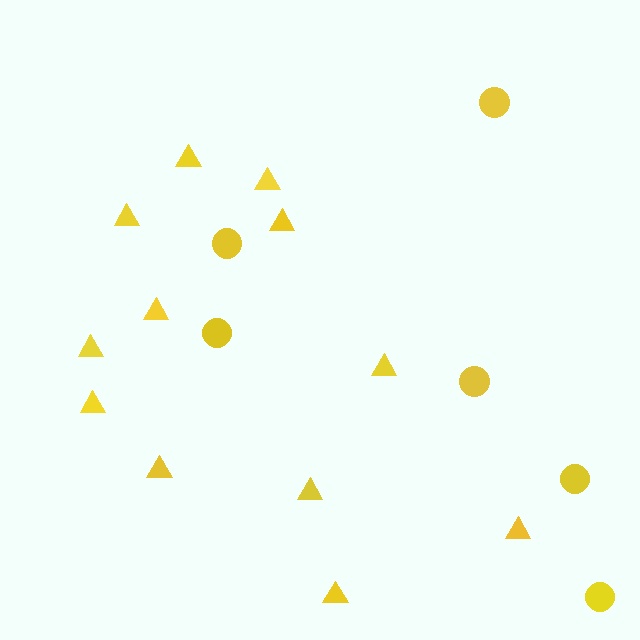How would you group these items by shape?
There are 2 groups: one group of circles (6) and one group of triangles (12).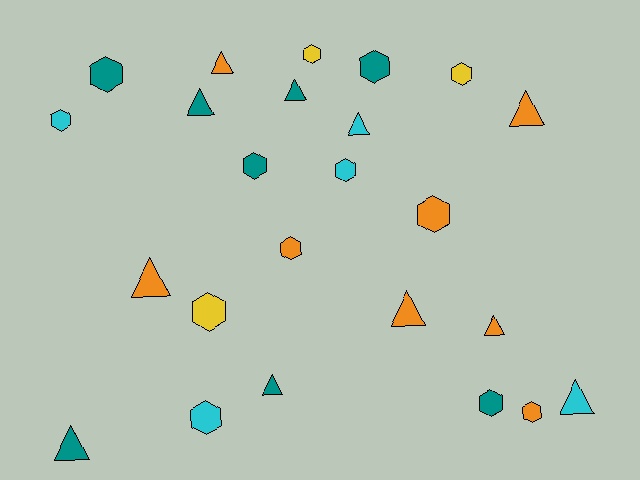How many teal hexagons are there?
There are 4 teal hexagons.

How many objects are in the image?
There are 24 objects.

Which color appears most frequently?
Orange, with 8 objects.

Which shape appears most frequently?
Hexagon, with 13 objects.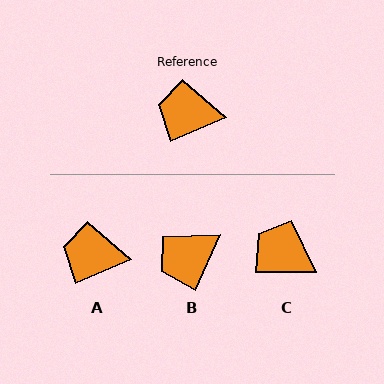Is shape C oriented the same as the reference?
No, it is off by about 23 degrees.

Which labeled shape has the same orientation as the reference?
A.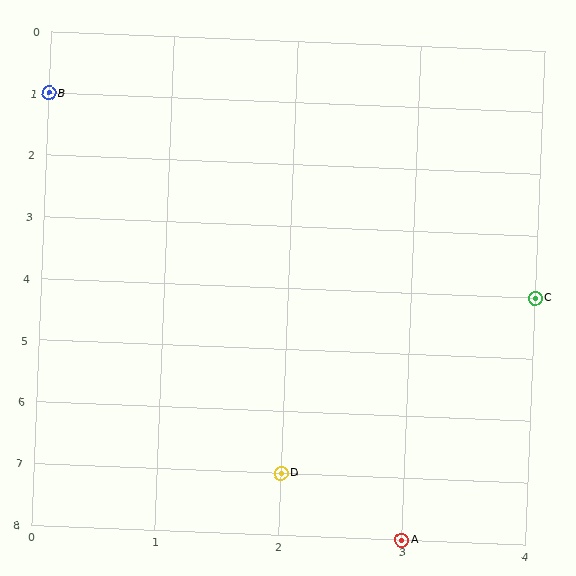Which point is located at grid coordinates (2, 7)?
Point D is at (2, 7).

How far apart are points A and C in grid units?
Points A and C are 1 column and 4 rows apart (about 4.1 grid units diagonally).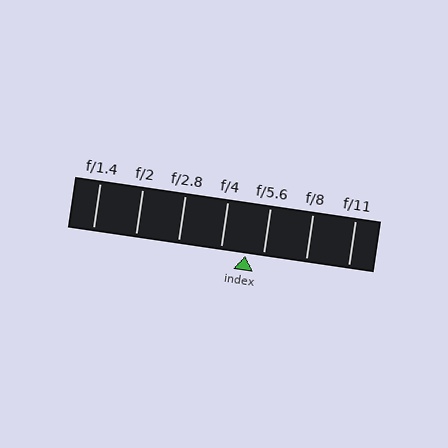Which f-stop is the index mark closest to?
The index mark is closest to f/5.6.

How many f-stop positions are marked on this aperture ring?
There are 7 f-stop positions marked.